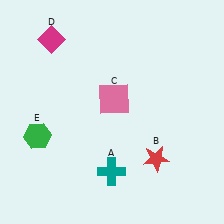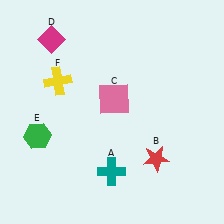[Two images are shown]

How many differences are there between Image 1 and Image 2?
There is 1 difference between the two images.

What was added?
A yellow cross (F) was added in Image 2.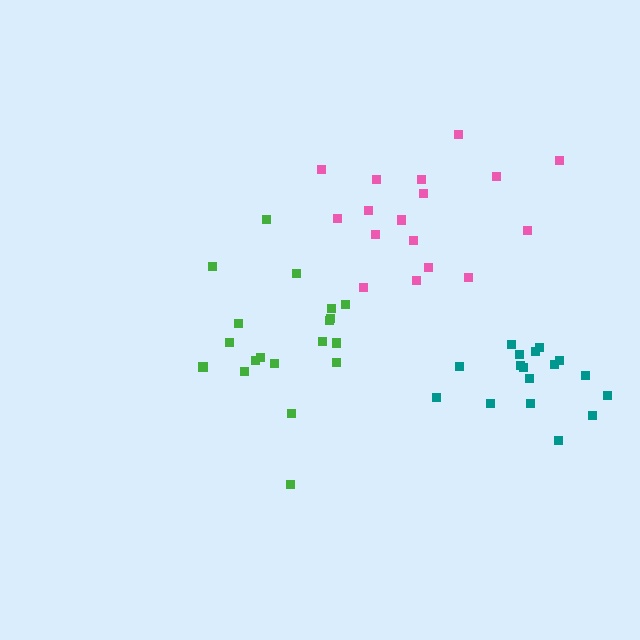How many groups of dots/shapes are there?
There are 3 groups.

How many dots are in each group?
Group 1: 19 dots, Group 2: 17 dots, Group 3: 17 dots (53 total).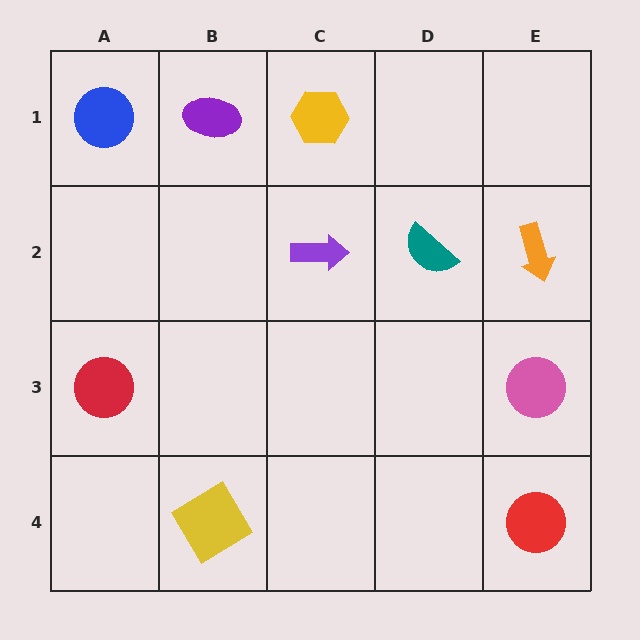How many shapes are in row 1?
3 shapes.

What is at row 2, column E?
An orange arrow.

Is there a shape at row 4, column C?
No, that cell is empty.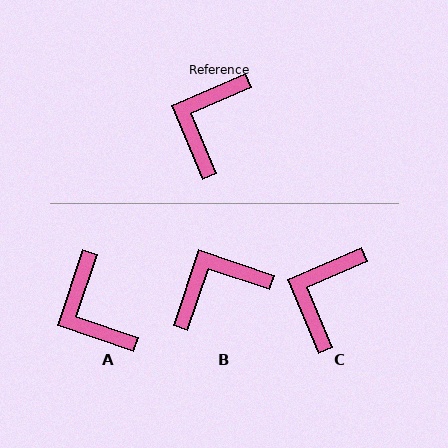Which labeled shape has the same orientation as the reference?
C.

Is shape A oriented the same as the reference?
No, it is off by about 48 degrees.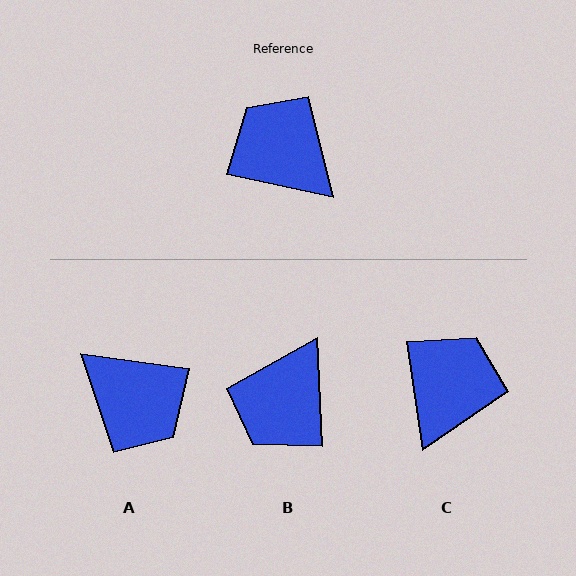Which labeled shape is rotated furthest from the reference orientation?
A, about 176 degrees away.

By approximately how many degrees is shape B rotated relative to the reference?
Approximately 105 degrees counter-clockwise.